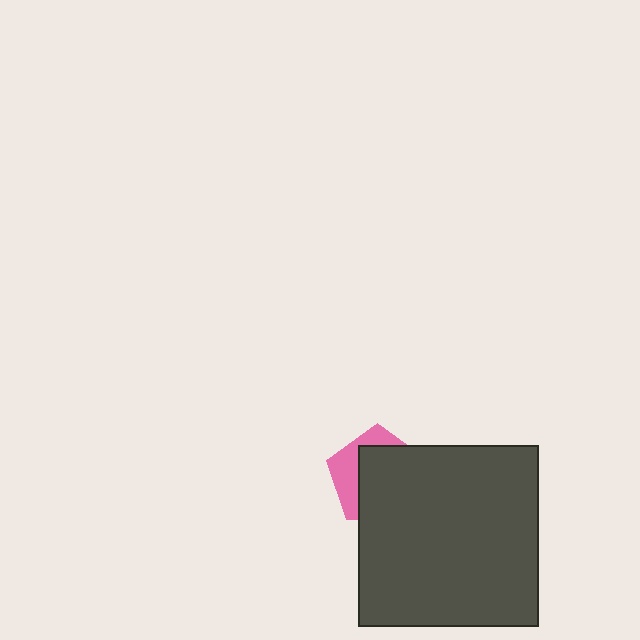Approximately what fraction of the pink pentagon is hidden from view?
Roughly 67% of the pink pentagon is hidden behind the dark gray square.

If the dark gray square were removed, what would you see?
You would see the complete pink pentagon.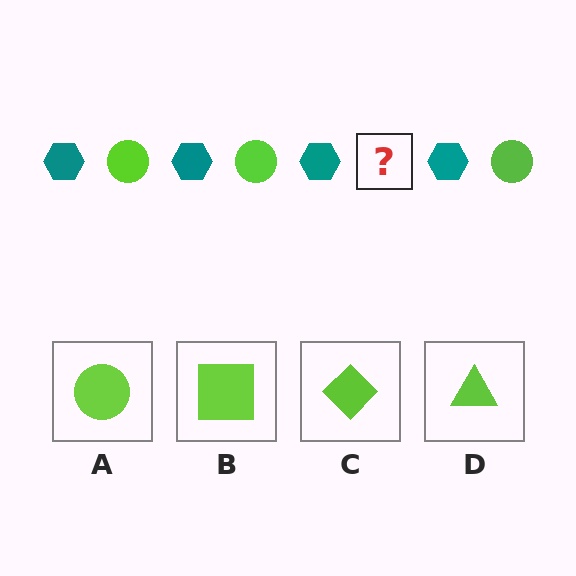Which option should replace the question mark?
Option A.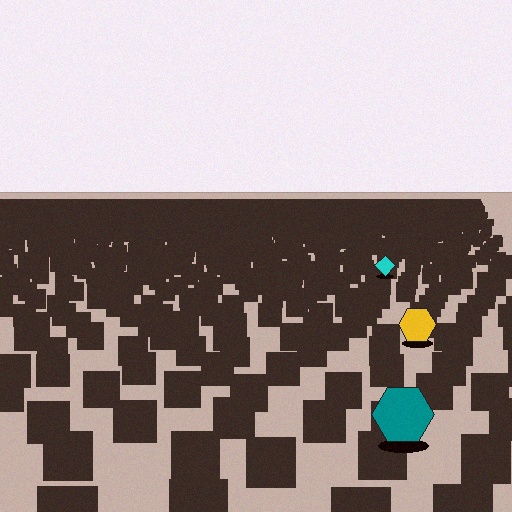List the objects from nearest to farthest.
From nearest to farthest: the teal hexagon, the yellow hexagon, the cyan diamond.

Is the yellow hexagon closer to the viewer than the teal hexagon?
No. The teal hexagon is closer — you can tell from the texture gradient: the ground texture is coarser near it.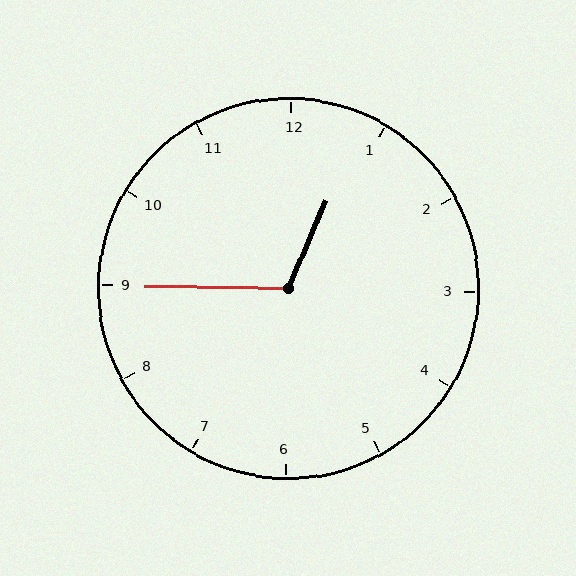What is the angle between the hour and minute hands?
Approximately 112 degrees.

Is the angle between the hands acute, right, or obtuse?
It is obtuse.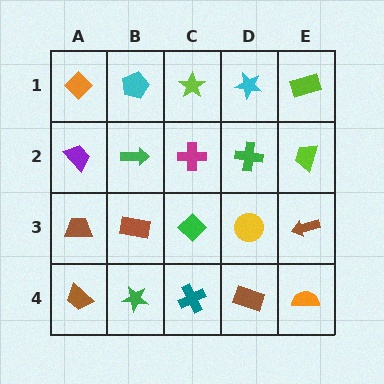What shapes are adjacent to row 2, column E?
A lime rectangle (row 1, column E), a brown arrow (row 3, column E), a green cross (row 2, column D).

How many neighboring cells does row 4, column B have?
3.